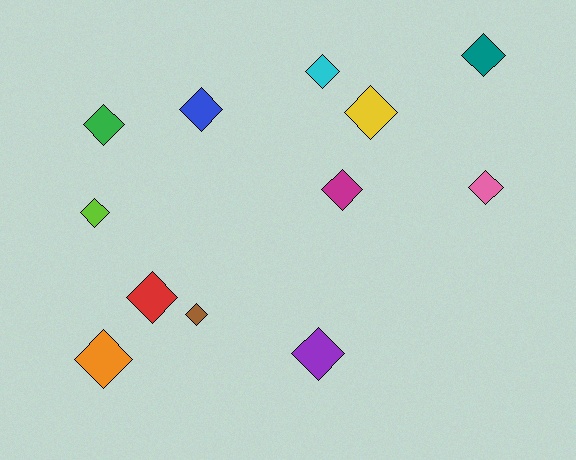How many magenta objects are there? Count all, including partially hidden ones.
There is 1 magenta object.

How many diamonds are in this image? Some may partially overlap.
There are 12 diamonds.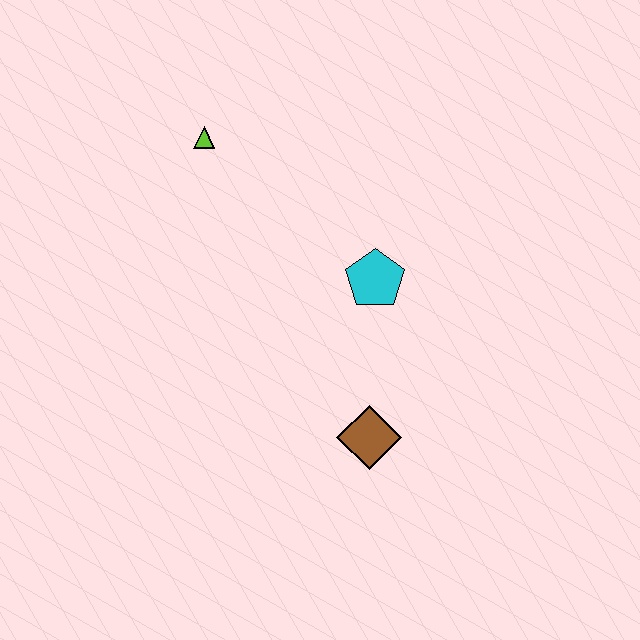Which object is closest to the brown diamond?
The cyan pentagon is closest to the brown diamond.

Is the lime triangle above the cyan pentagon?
Yes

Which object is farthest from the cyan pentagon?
The lime triangle is farthest from the cyan pentagon.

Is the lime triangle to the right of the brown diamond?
No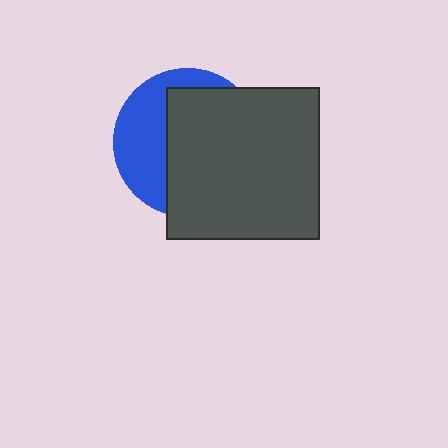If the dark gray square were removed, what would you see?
You would see the complete blue circle.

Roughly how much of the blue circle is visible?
A small part of it is visible (roughly 38%).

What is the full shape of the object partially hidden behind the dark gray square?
The partially hidden object is a blue circle.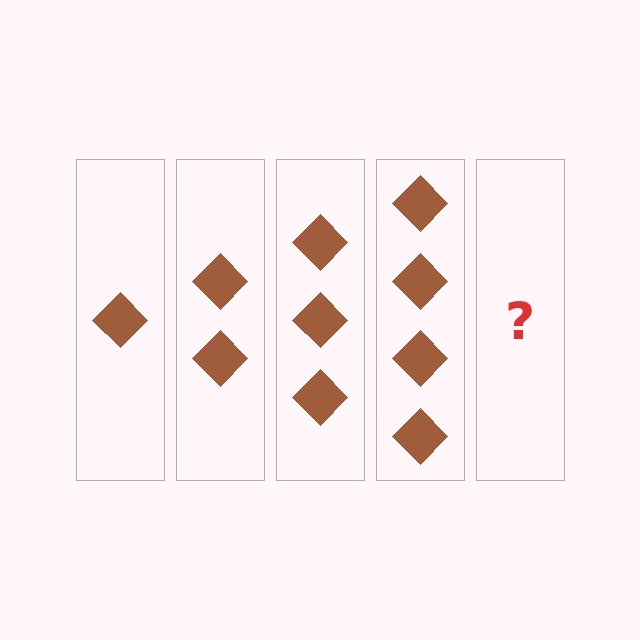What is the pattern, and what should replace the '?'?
The pattern is that each step adds one more diamond. The '?' should be 5 diamonds.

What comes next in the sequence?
The next element should be 5 diamonds.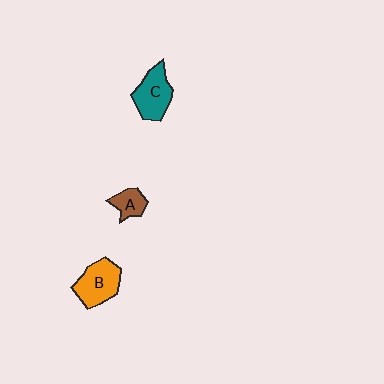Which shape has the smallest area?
Shape A (brown).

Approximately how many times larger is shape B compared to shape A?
Approximately 2.0 times.